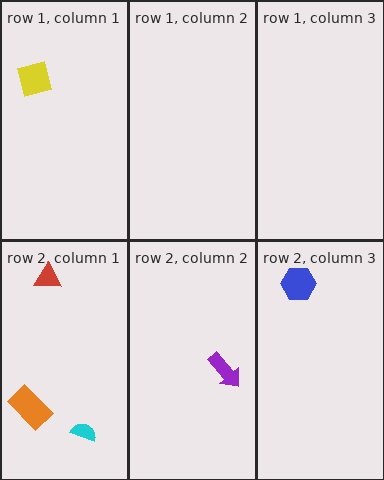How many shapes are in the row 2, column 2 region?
1.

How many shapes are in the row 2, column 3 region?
1.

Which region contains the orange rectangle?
The row 2, column 1 region.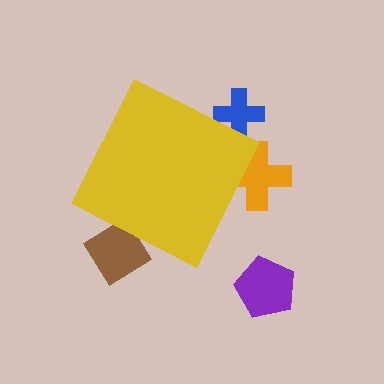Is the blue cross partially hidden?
Yes, the blue cross is partially hidden behind the yellow diamond.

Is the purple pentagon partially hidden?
No, the purple pentagon is fully visible.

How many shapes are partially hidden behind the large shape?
3 shapes are partially hidden.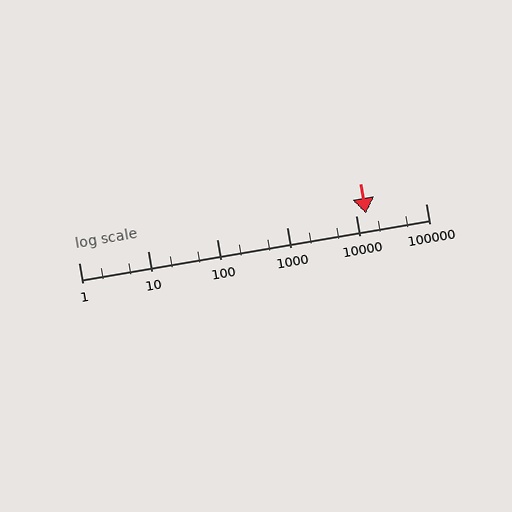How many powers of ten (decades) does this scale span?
The scale spans 5 decades, from 1 to 100000.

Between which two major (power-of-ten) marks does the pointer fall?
The pointer is between 10000 and 100000.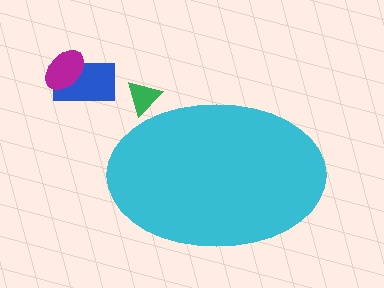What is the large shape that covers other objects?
A cyan ellipse.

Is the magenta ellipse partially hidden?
No, the magenta ellipse is fully visible.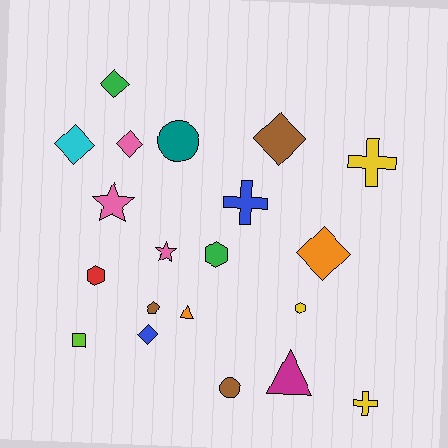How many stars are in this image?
There are 2 stars.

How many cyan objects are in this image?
There is 1 cyan object.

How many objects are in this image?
There are 20 objects.